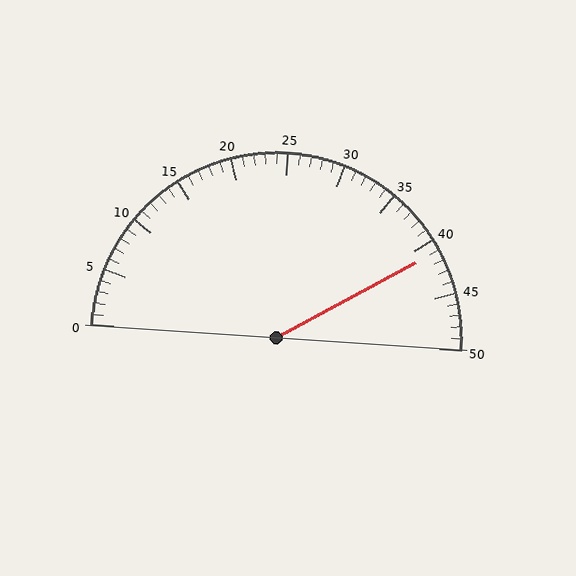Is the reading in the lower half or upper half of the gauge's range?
The reading is in the upper half of the range (0 to 50).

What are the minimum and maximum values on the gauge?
The gauge ranges from 0 to 50.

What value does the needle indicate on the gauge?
The needle indicates approximately 41.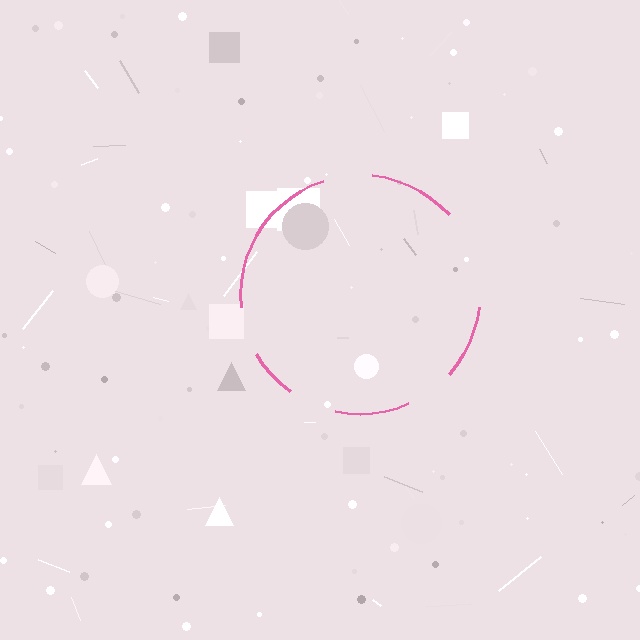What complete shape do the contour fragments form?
The contour fragments form a circle.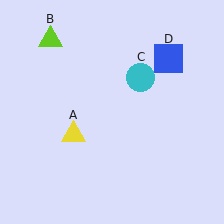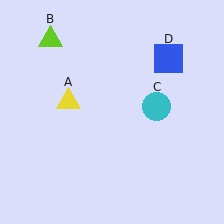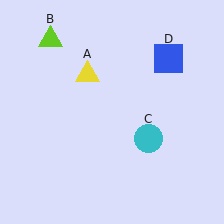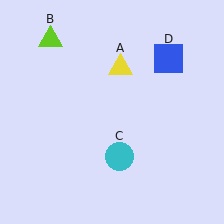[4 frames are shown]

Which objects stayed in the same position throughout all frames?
Lime triangle (object B) and blue square (object D) remained stationary.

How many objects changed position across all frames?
2 objects changed position: yellow triangle (object A), cyan circle (object C).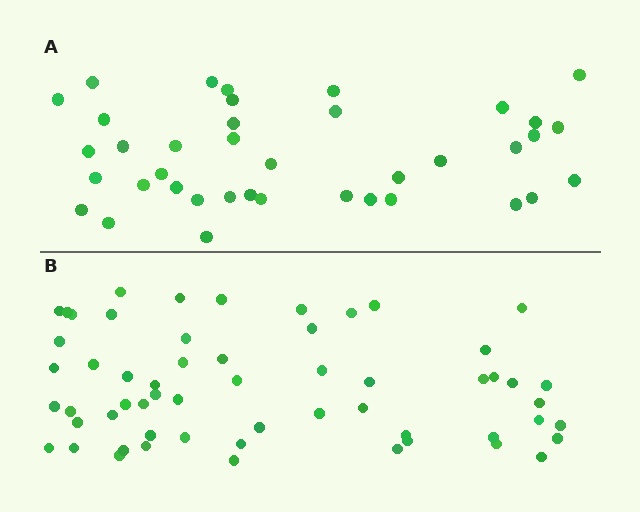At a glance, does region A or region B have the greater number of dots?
Region B (the bottom region) has more dots.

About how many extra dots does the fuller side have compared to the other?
Region B has approximately 20 more dots than region A.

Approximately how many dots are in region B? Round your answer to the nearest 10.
About 60 dots. (The exact count is 58, which rounds to 60.)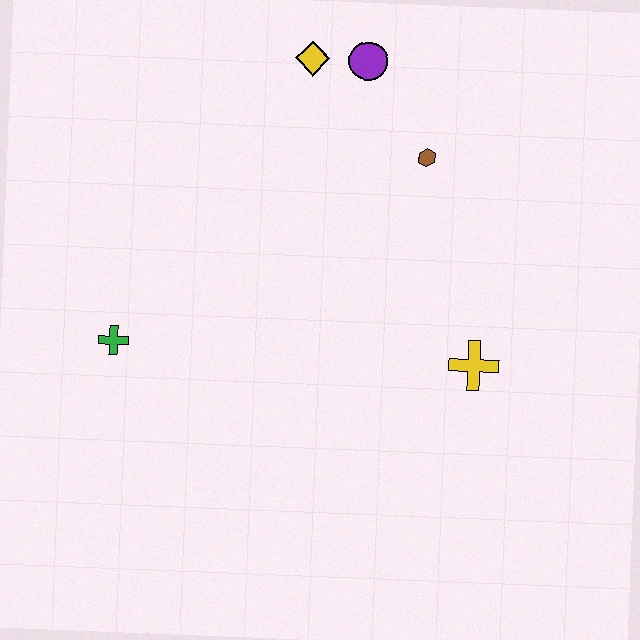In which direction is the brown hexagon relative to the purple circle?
The brown hexagon is below the purple circle.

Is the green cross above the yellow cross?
Yes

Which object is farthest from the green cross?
The purple circle is farthest from the green cross.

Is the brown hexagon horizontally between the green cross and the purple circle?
No